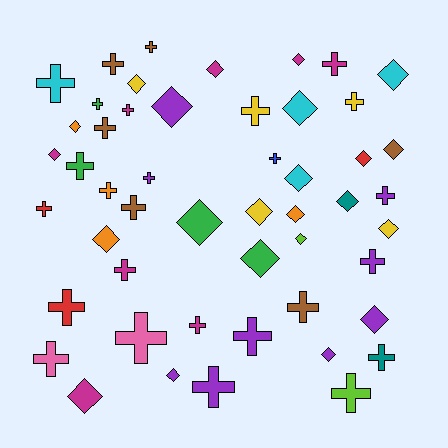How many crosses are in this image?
There are 27 crosses.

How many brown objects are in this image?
There are 6 brown objects.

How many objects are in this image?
There are 50 objects.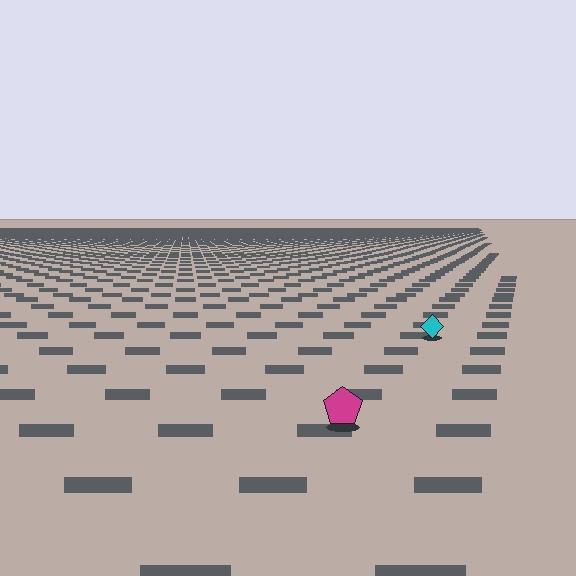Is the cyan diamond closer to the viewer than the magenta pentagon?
No. The magenta pentagon is closer — you can tell from the texture gradient: the ground texture is coarser near it.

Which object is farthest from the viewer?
The cyan diamond is farthest from the viewer. It appears smaller and the ground texture around it is denser.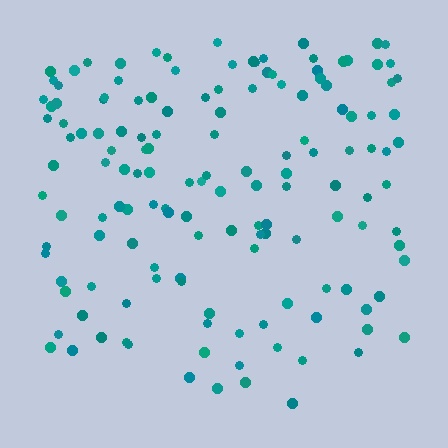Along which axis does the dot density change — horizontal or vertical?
Vertical.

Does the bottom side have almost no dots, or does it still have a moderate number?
Still a moderate number, just noticeably fewer than the top.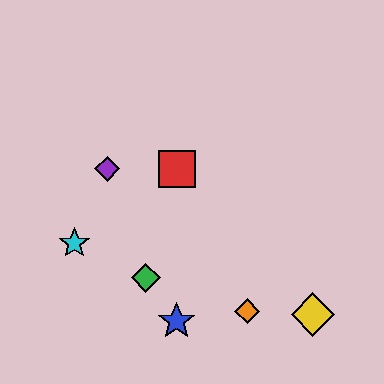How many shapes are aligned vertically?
2 shapes (the red square, the blue star) are aligned vertically.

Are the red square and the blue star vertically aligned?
Yes, both are at x≈177.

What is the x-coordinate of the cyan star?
The cyan star is at x≈74.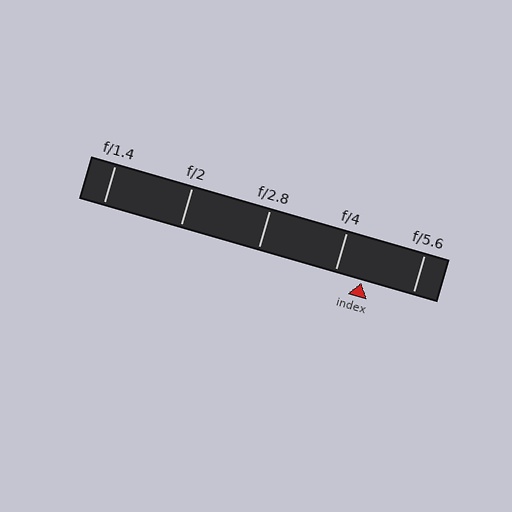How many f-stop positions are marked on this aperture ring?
There are 5 f-stop positions marked.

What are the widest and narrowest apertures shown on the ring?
The widest aperture shown is f/1.4 and the narrowest is f/5.6.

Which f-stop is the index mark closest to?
The index mark is closest to f/4.